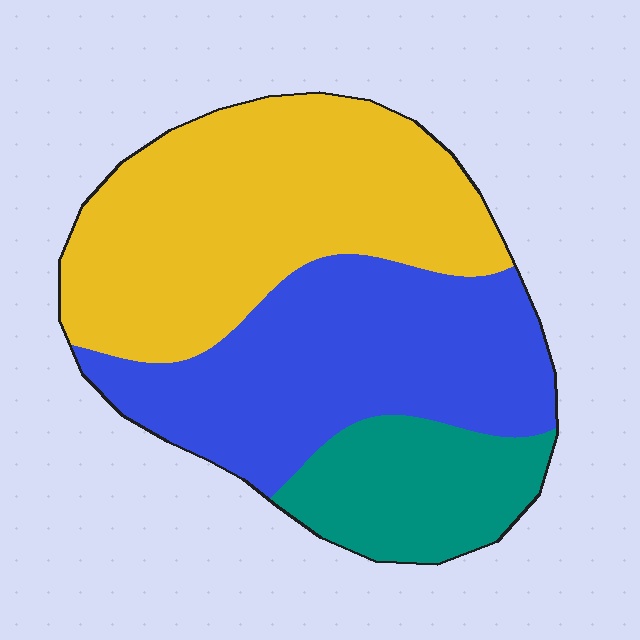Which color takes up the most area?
Yellow, at roughly 45%.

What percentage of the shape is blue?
Blue covers around 40% of the shape.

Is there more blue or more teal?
Blue.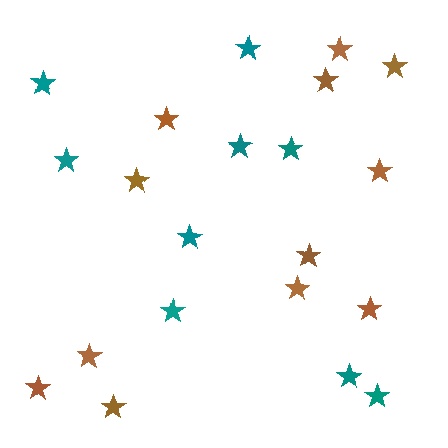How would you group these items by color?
There are 2 groups: one group of teal stars (9) and one group of brown stars (12).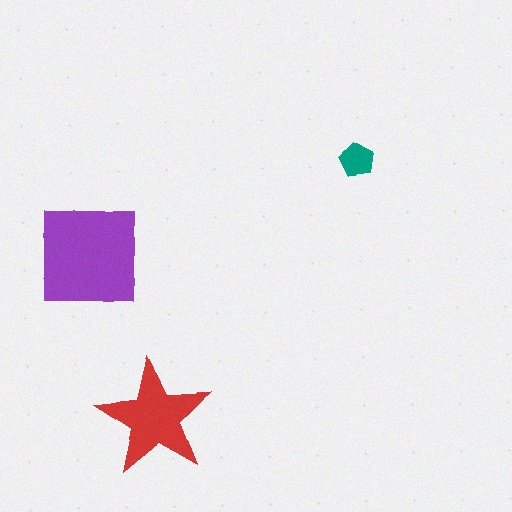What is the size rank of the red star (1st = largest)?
2nd.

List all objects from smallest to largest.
The teal pentagon, the red star, the purple square.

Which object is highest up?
The teal pentagon is topmost.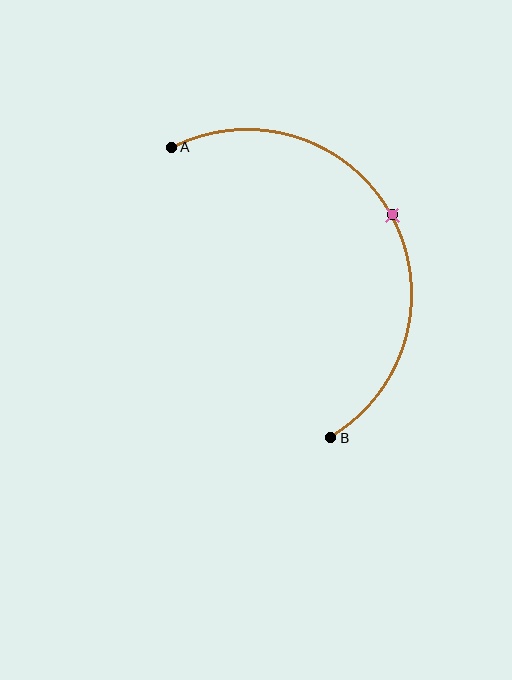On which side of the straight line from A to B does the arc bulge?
The arc bulges to the right of the straight line connecting A and B.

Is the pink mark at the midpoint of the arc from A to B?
Yes. The pink mark lies on the arc at equal arc-length from both A and B — it is the arc midpoint.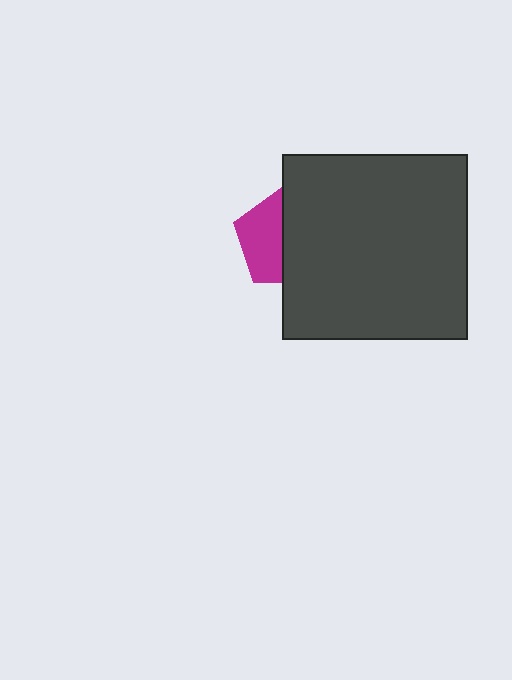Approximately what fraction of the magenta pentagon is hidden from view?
Roughly 54% of the magenta pentagon is hidden behind the dark gray square.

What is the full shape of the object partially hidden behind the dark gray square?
The partially hidden object is a magenta pentagon.